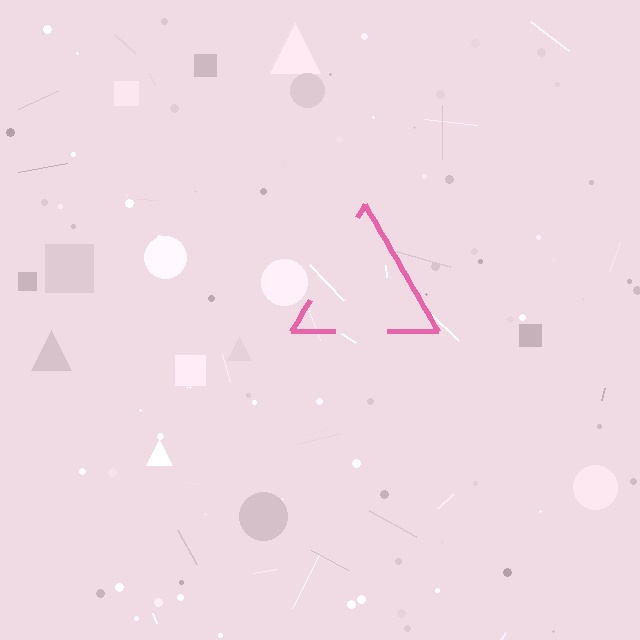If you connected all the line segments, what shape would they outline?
They would outline a triangle.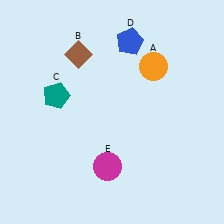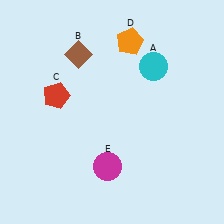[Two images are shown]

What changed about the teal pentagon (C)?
In Image 1, C is teal. In Image 2, it changed to red.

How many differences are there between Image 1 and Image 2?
There are 3 differences between the two images.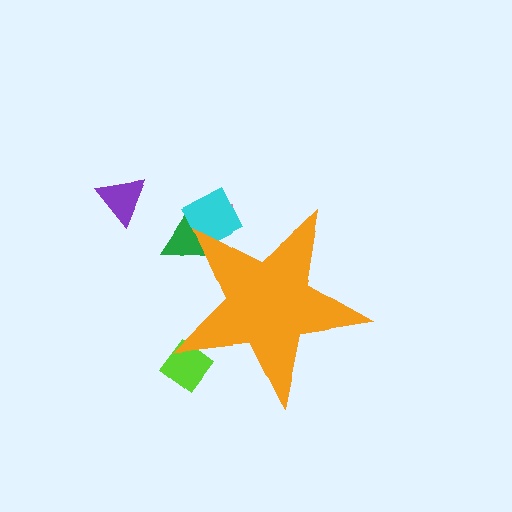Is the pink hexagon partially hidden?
Yes, the pink hexagon is partially hidden behind the orange star.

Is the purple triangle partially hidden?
No, the purple triangle is fully visible.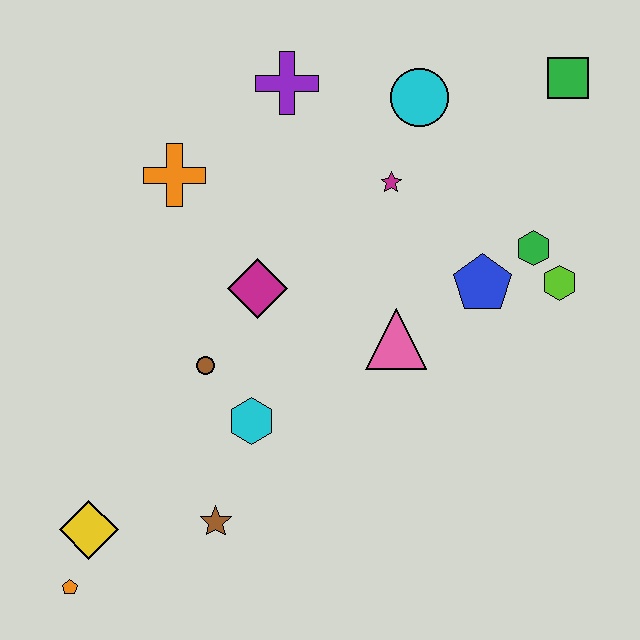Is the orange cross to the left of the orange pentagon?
No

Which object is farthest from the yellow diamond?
The green square is farthest from the yellow diamond.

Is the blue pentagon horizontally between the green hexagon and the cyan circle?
Yes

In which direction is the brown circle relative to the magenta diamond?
The brown circle is below the magenta diamond.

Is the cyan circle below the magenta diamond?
No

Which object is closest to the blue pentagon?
The green hexagon is closest to the blue pentagon.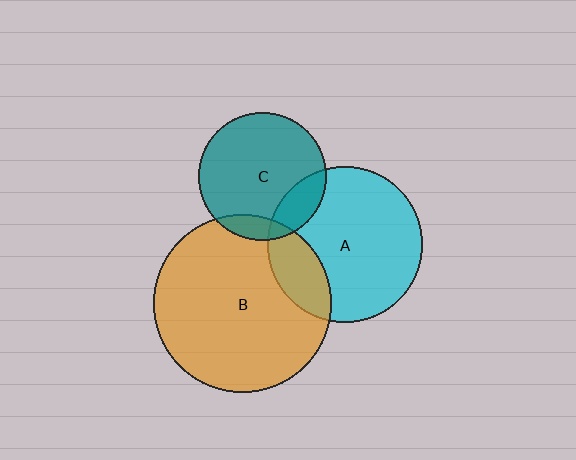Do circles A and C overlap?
Yes.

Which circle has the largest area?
Circle B (orange).